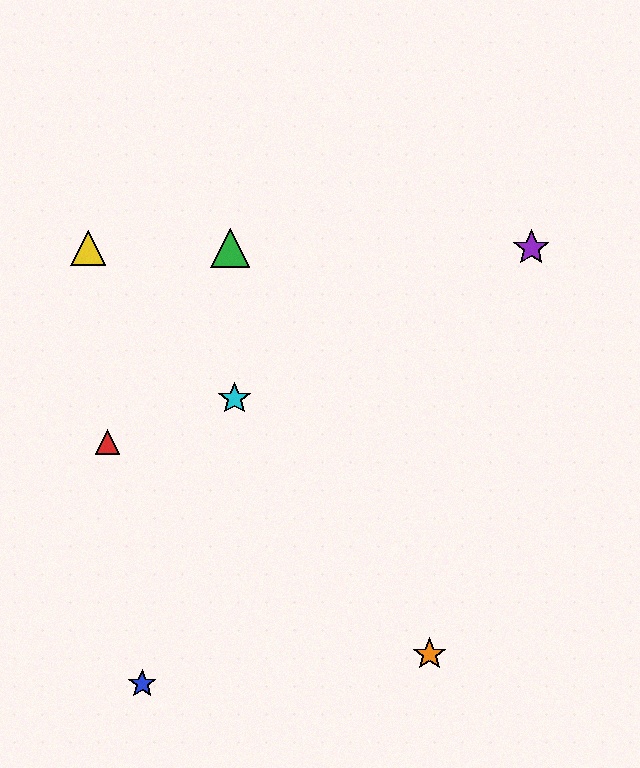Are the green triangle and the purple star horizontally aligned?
Yes, both are at y≈248.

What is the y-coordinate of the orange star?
The orange star is at y≈654.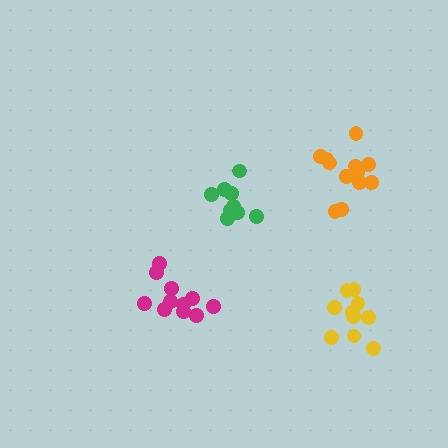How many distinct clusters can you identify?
There are 4 distinct clusters.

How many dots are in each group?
Group 1: 9 dots, Group 2: 11 dots, Group 3: 10 dots, Group 4: 13 dots (43 total).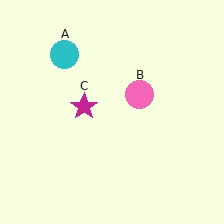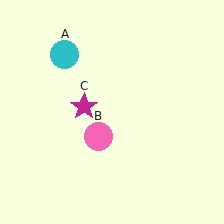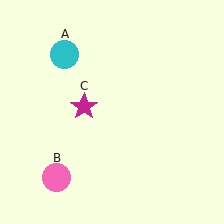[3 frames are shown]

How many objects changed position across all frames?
1 object changed position: pink circle (object B).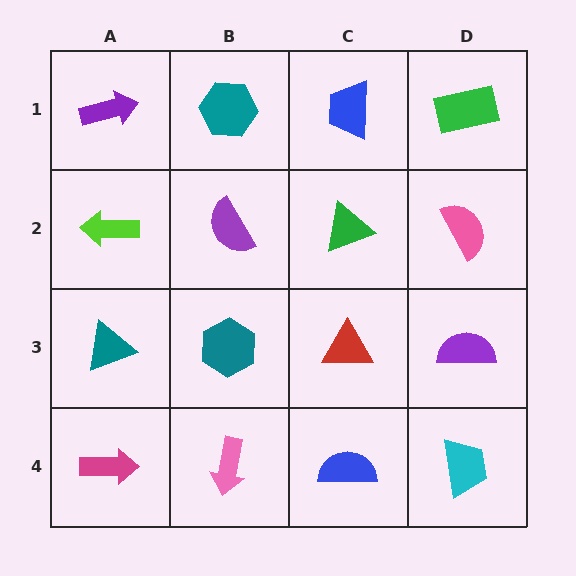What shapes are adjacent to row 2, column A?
A purple arrow (row 1, column A), a teal triangle (row 3, column A), a purple semicircle (row 2, column B).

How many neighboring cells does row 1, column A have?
2.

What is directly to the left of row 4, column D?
A blue semicircle.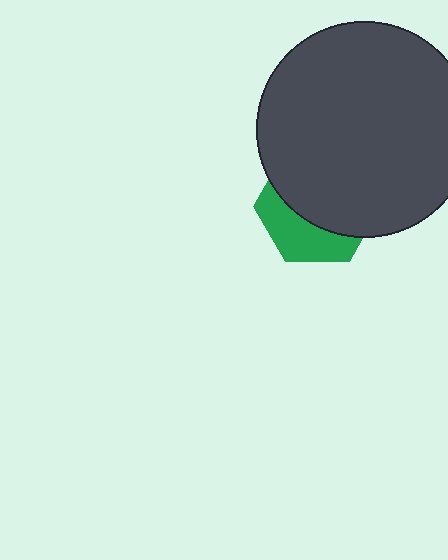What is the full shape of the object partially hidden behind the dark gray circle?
The partially hidden object is a green hexagon.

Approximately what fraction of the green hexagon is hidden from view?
Roughly 64% of the green hexagon is hidden behind the dark gray circle.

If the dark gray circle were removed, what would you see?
You would see the complete green hexagon.